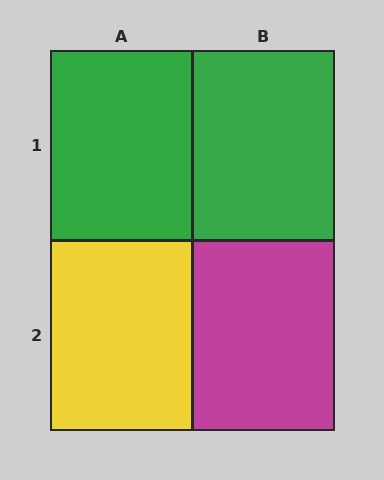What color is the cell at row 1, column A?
Green.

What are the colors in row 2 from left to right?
Yellow, magenta.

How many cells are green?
2 cells are green.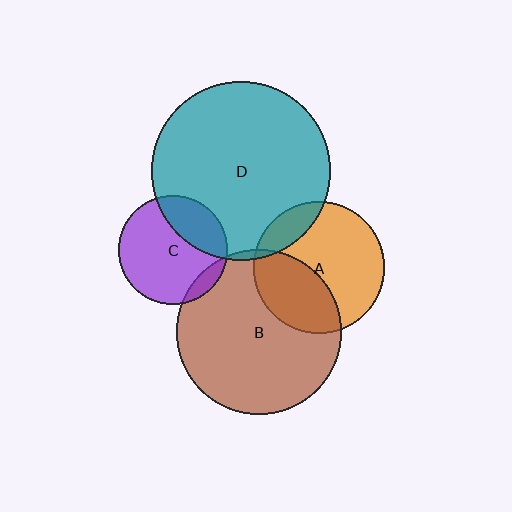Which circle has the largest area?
Circle D (teal).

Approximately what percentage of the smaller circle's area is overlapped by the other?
Approximately 5%.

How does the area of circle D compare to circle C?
Approximately 2.7 times.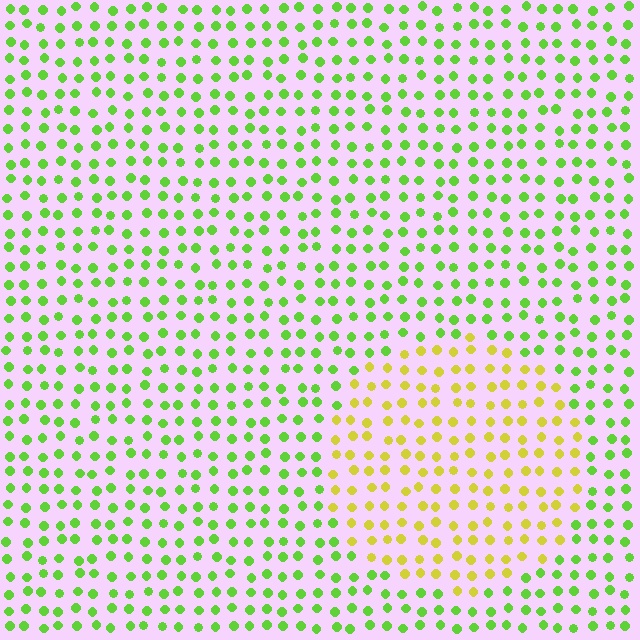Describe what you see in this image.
The image is filled with small lime elements in a uniform arrangement. A circle-shaped region is visible where the elements are tinted to a slightly different hue, forming a subtle color boundary.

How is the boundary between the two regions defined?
The boundary is defined purely by a slight shift in hue (about 45 degrees). Spacing, size, and orientation are identical on both sides.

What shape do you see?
I see a circle.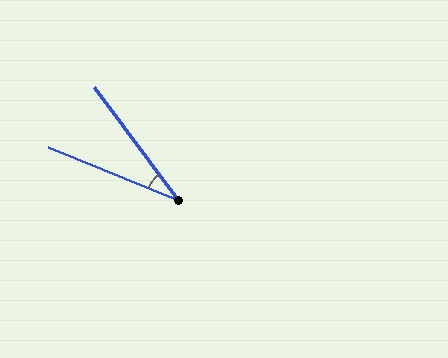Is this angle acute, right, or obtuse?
It is acute.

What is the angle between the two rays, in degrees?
Approximately 31 degrees.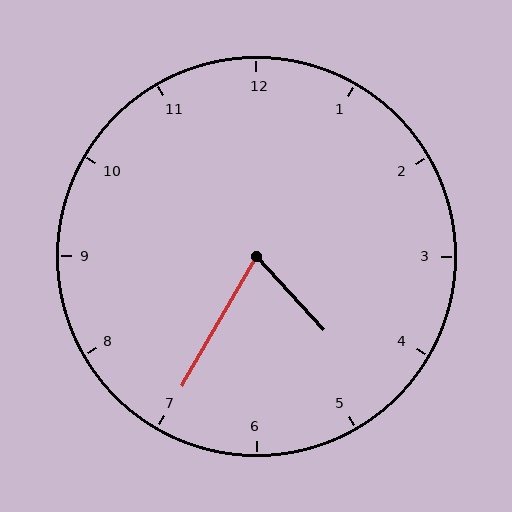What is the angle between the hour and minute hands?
Approximately 72 degrees.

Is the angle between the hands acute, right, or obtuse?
It is acute.